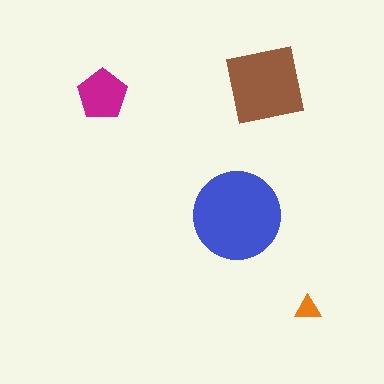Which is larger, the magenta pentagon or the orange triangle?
The magenta pentagon.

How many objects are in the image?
There are 4 objects in the image.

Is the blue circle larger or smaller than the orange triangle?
Larger.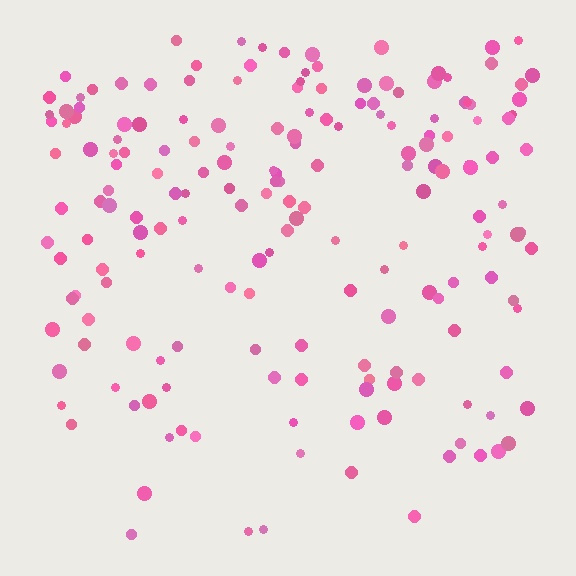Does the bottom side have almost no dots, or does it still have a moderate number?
Still a moderate number, just noticeably fewer than the top.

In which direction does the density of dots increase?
From bottom to top, with the top side densest.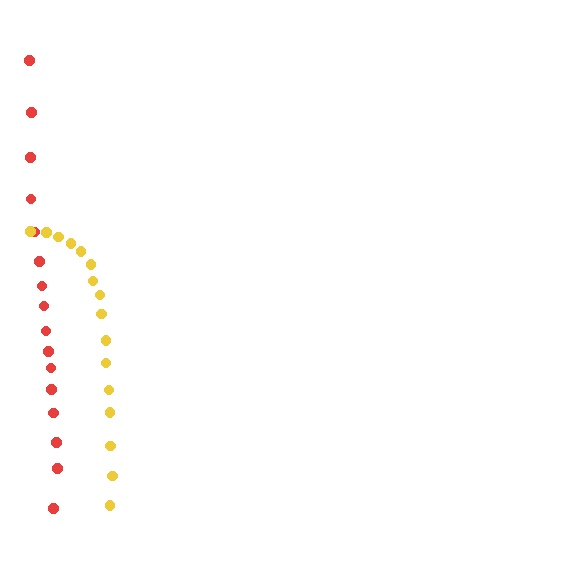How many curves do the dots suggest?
There are 2 distinct paths.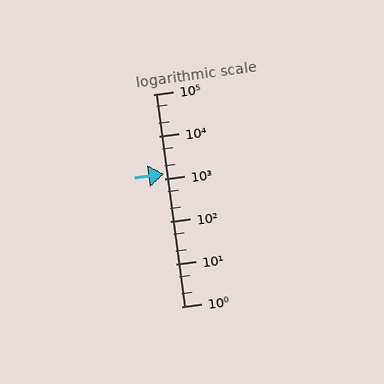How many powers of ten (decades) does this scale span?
The scale spans 5 decades, from 1 to 100000.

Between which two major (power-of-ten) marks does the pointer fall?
The pointer is between 1000 and 10000.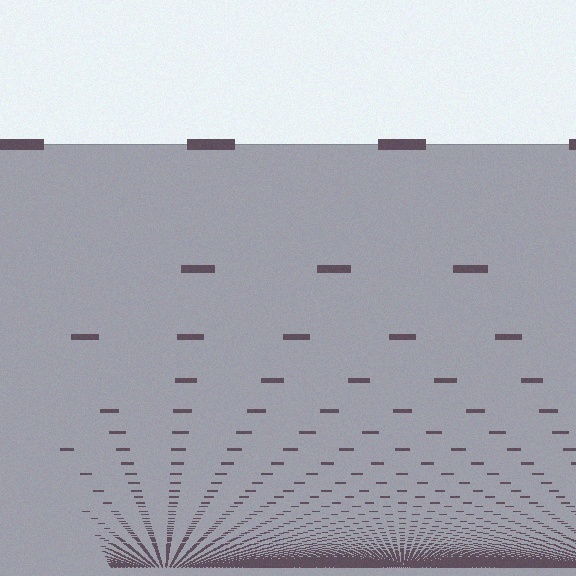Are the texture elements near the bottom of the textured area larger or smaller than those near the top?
Smaller. The gradient is inverted — elements near the bottom are smaller and denser.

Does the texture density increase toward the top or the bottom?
Density increases toward the bottom.